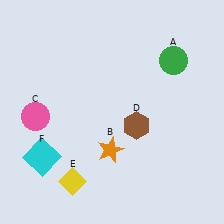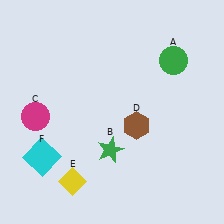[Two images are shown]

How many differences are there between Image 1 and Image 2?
There are 2 differences between the two images.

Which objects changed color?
B changed from orange to green. C changed from pink to magenta.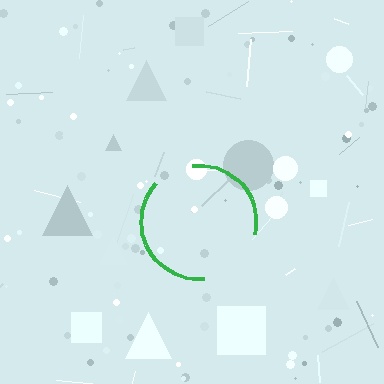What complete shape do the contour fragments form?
The contour fragments form a circle.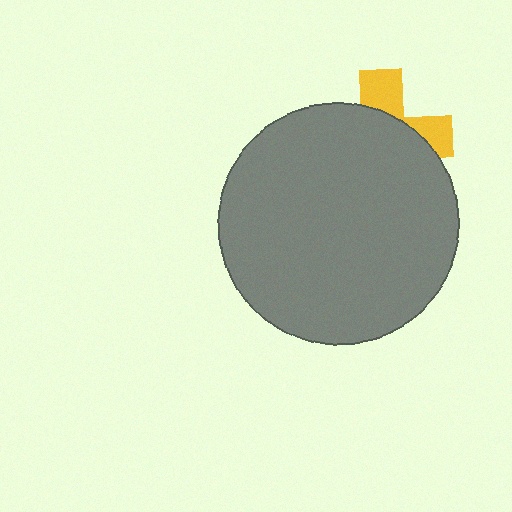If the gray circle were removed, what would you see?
You would see the complete yellow cross.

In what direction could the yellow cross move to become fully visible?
The yellow cross could move up. That would shift it out from behind the gray circle entirely.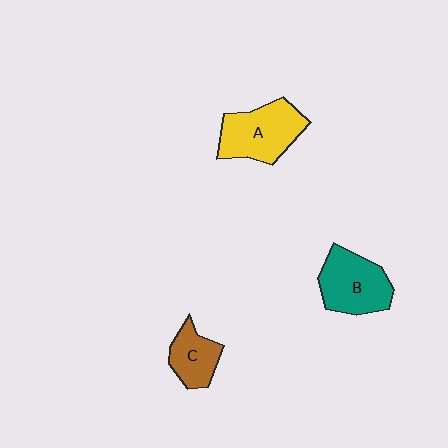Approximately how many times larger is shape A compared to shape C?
Approximately 1.6 times.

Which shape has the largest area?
Shape A (yellow).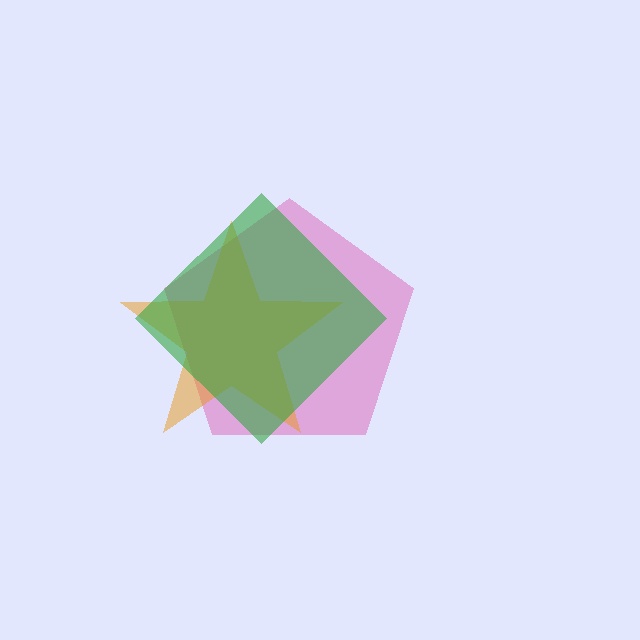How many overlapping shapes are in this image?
There are 3 overlapping shapes in the image.